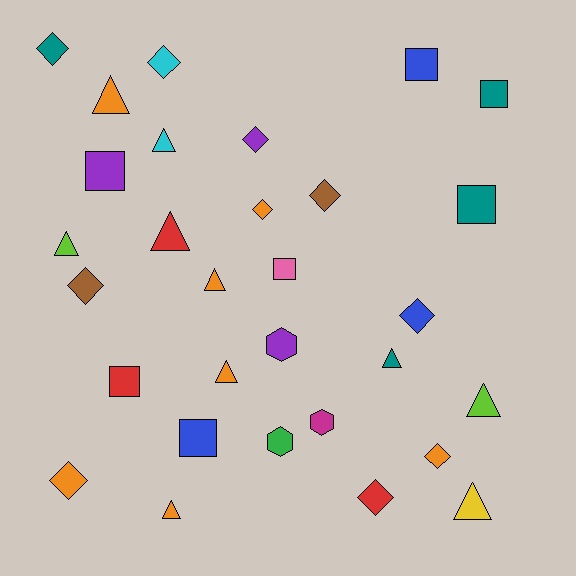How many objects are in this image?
There are 30 objects.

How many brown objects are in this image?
There are 2 brown objects.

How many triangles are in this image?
There are 10 triangles.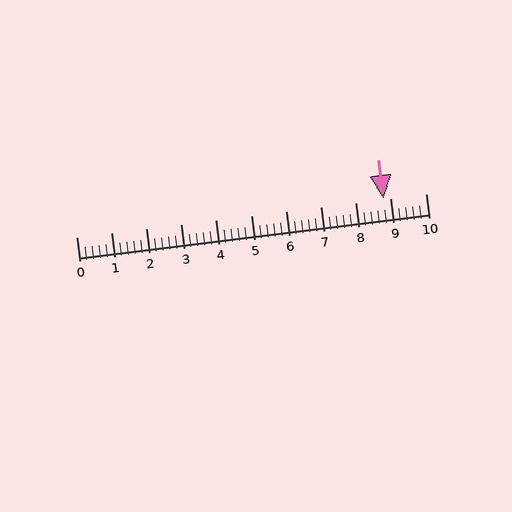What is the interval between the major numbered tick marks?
The major tick marks are spaced 1 units apart.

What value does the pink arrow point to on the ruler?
The pink arrow points to approximately 8.8.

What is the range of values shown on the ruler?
The ruler shows values from 0 to 10.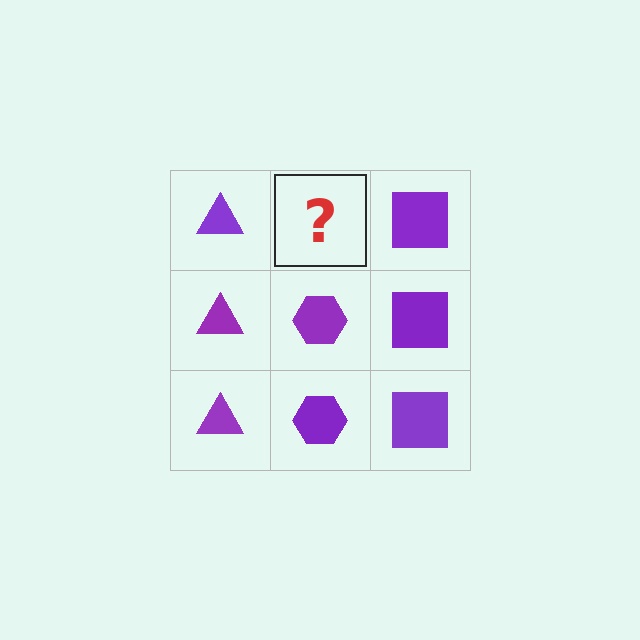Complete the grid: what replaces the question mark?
The question mark should be replaced with a purple hexagon.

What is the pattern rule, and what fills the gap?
The rule is that each column has a consistent shape. The gap should be filled with a purple hexagon.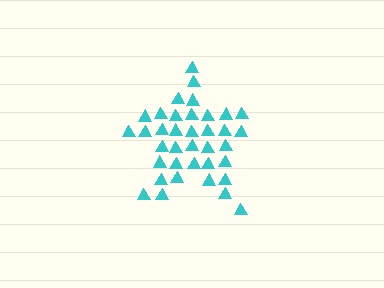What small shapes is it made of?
It is made of small triangles.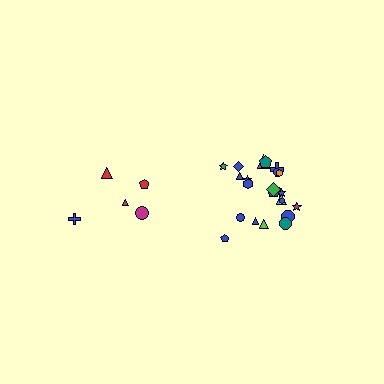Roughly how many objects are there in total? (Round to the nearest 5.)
Roughly 25 objects in total.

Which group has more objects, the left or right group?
The right group.